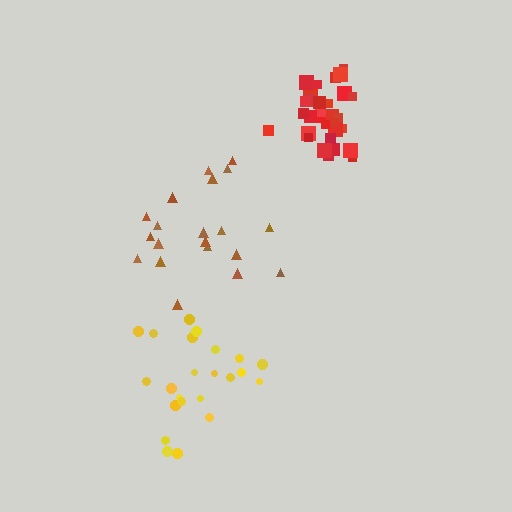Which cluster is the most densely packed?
Red.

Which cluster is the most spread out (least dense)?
Brown.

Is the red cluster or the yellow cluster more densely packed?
Red.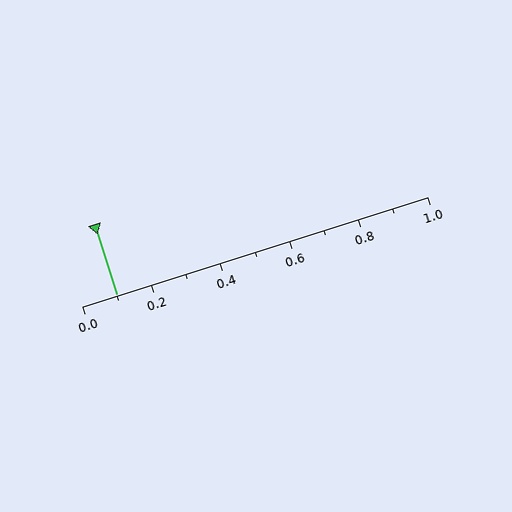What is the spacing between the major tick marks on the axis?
The major ticks are spaced 0.2 apart.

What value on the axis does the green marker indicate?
The marker indicates approximately 0.1.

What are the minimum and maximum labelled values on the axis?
The axis runs from 0.0 to 1.0.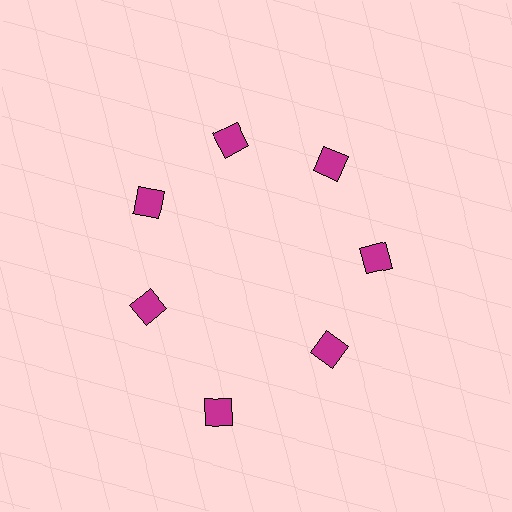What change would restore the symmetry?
The symmetry would be restored by moving it inward, back onto the ring so that all 7 diamonds sit at equal angles and equal distance from the center.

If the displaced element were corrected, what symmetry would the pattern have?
It would have 7-fold rotational symmetry — the pattern would map onto itself every 51 degrees.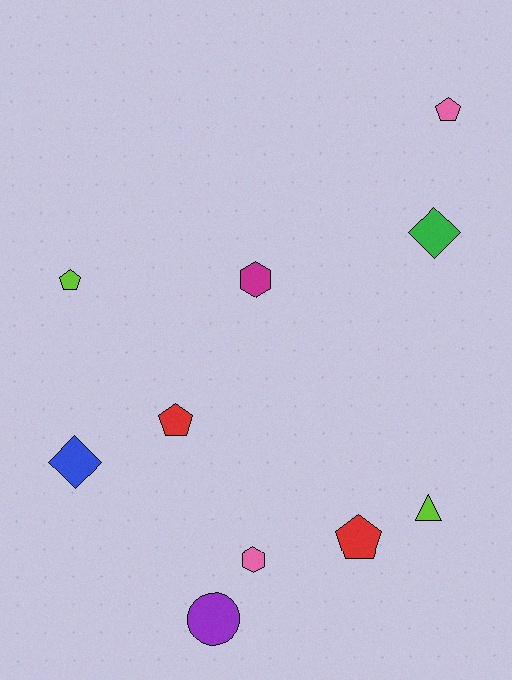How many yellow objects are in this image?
There are no yellow objects.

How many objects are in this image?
There are 10 objects.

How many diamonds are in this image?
There are 2 diamonds.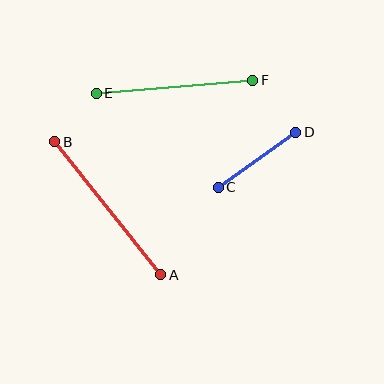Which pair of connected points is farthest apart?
Points A and B are farthest apart.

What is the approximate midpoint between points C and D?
The midpoint is at approximately (257, 160) pixels.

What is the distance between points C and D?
The distance is approximately 95 pixels.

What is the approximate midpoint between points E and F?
The midpoint is at approximately (175, 87) pixels.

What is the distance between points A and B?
The distance is approximately 170 pixels.